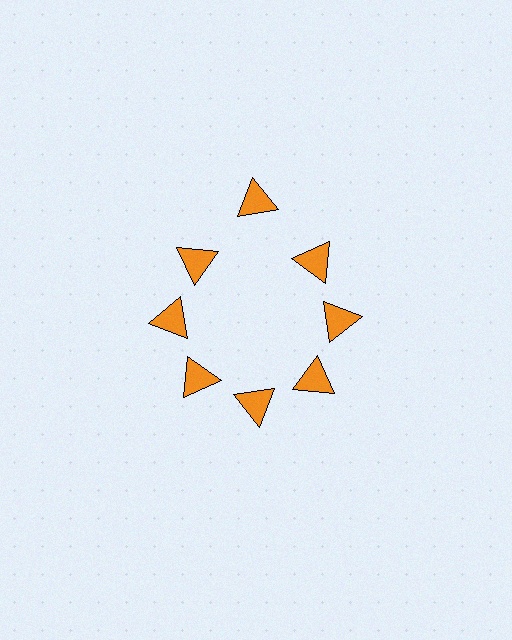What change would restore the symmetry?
The symmetry would be restored by moving it inward, back onto the ring so that all 8 triangles sit at equal angles and equal distance from the center.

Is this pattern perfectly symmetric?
No. The 8 orange triangles are arranged in a ring, but one element near the 12 o'clock position is pushed outward from the center, breaking the 8-fold rotational symmetry.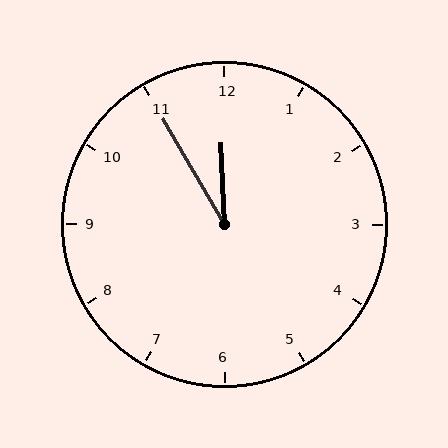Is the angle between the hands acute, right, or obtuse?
It is acute.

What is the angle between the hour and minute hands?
Approximately 28 degrees.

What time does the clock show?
11:55.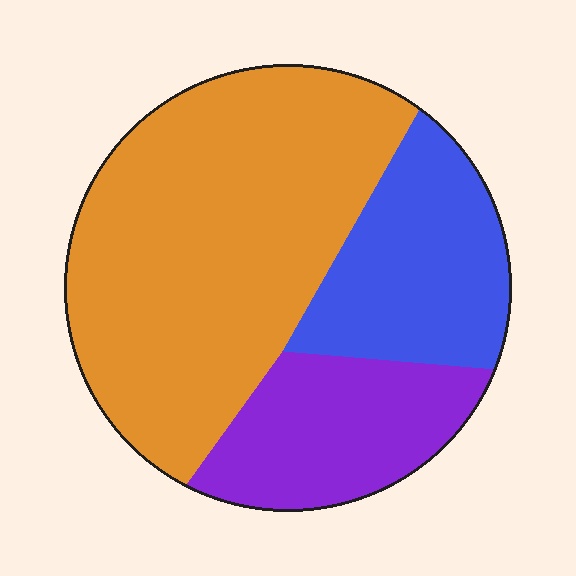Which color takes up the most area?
Orange, at roughly 55%.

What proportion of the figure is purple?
Purple takes up about one fifth (1/5) of the figure.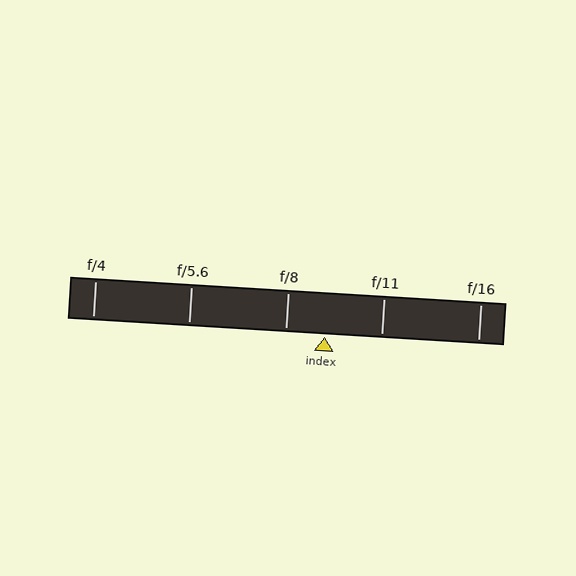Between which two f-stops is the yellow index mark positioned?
The index mark is between f/8 and f/11.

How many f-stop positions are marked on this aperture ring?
There are 5 f-stop positions marked.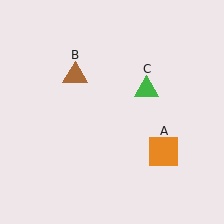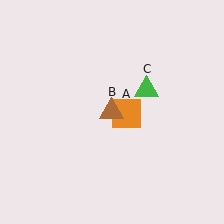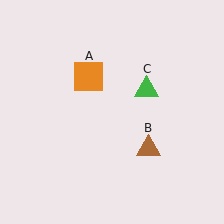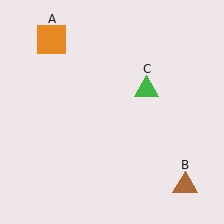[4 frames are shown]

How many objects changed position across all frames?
2 objects changed position: orange square (object A), brown triangle (object B).